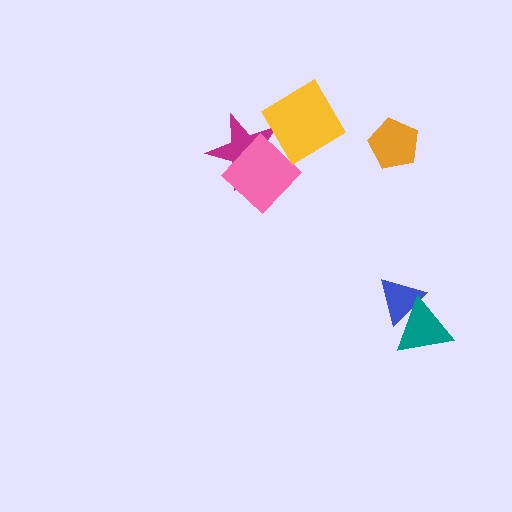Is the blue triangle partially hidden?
Yes, it is partially covered by another shape.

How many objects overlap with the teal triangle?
1 object overlaps with the teal triangle.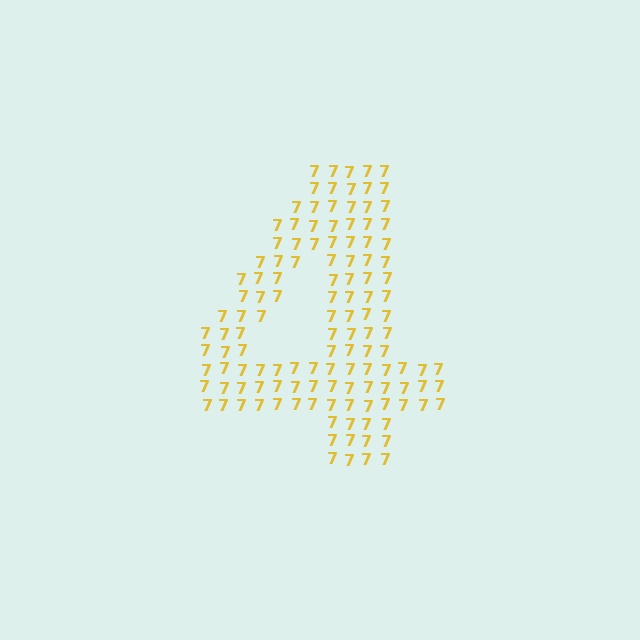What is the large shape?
The large shape is the digit 4.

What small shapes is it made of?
It is made of small digit 7's.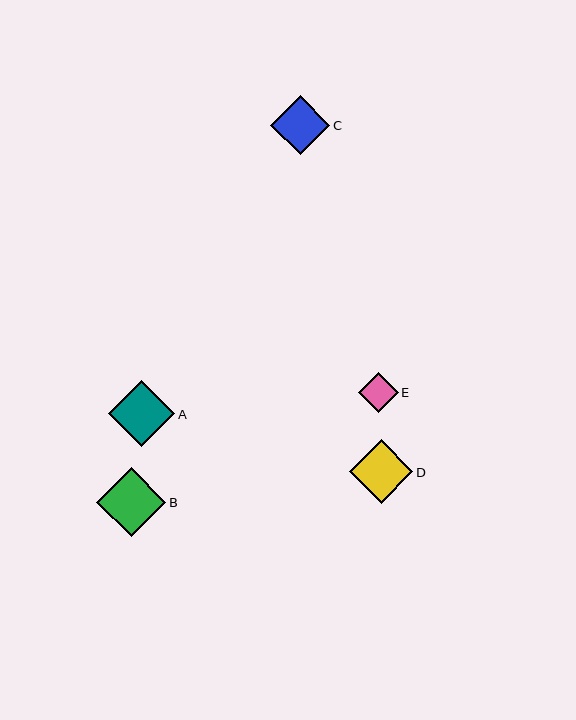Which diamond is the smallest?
Diamond E is the smallest with a size of approximately 40 pixels.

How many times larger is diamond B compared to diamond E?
Diamond B is approximately 1.7 times the size of diamond E.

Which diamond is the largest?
Diamond B is the largest with a size of approximately 69 pixels.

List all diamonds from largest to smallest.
From largest to smallest: B, A, D, C, E.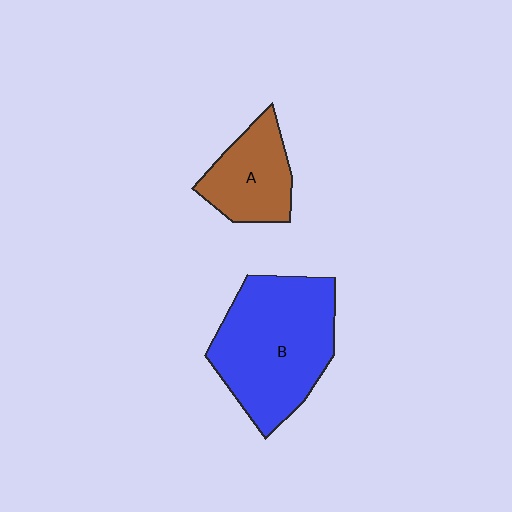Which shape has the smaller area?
Shape A (brown).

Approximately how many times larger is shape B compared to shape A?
Approximately 2.0 times.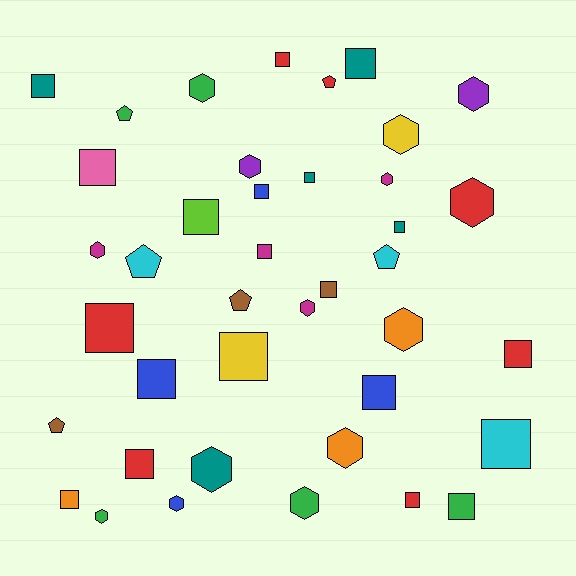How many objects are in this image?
There are 40 objects.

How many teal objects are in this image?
There are 5 teal objects.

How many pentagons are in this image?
There are 6 pentagons.